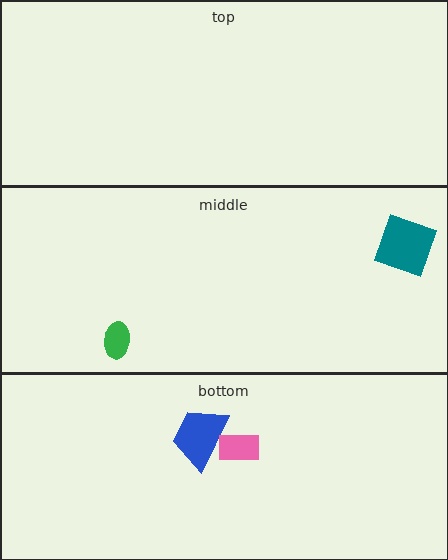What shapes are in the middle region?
The green ellipse, the teal square.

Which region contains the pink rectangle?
The bottom region.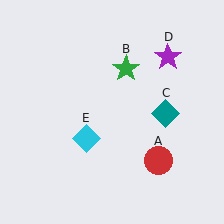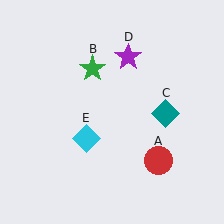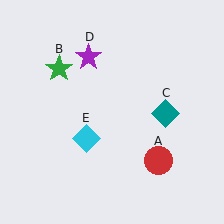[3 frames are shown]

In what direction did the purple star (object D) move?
The purple star (object D) moved left.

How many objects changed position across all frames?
2 objects changed position: green star (object B), purple star (object D).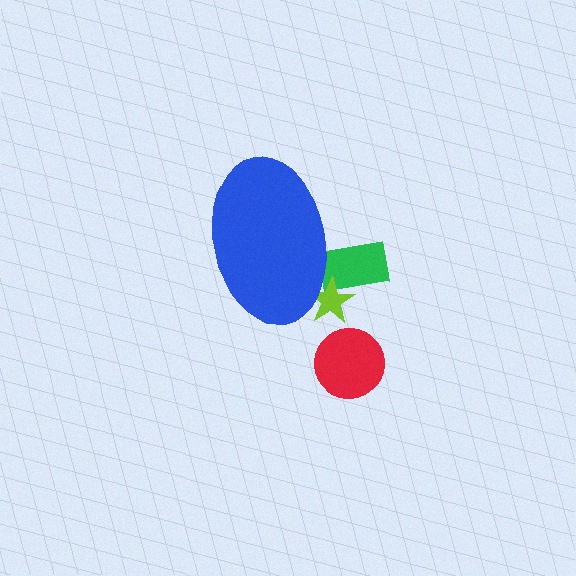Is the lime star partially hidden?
Yes, the lime star is partially hidden behind the blue ellipse.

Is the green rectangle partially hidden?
Yes, the green rectangle is partially hidden behind the blue ellipse.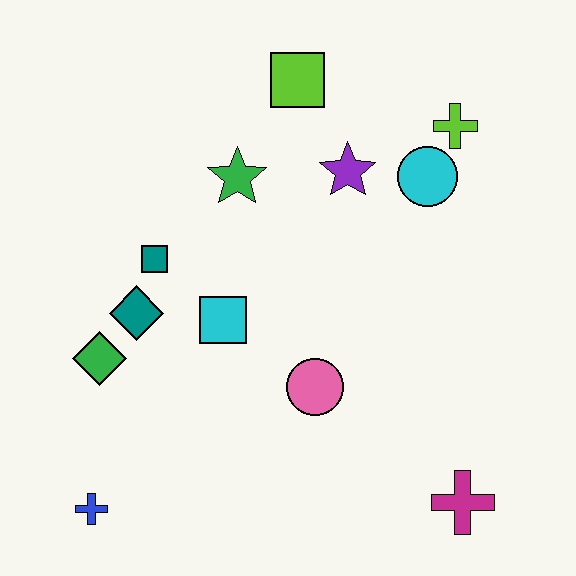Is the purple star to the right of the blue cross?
Yes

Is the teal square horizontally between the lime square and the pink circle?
No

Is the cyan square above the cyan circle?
No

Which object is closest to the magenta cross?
The pink circle is closest to the magenta cross.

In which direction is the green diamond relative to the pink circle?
The green diamond is to the left of the pink circle.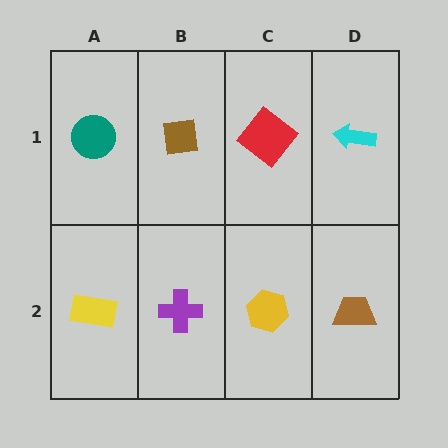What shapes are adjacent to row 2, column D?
A cyan arrow (row 1, column D), a yellow hexagon (row 2, column C).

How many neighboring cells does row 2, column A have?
2.